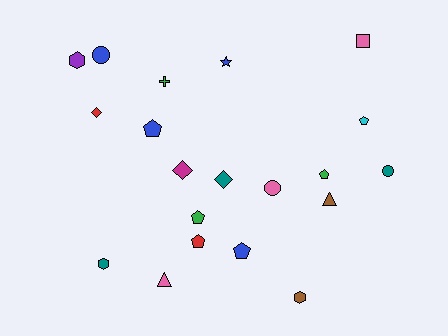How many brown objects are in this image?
There are 2 brown objects.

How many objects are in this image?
There are 20 objects.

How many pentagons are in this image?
There are 6 pentagons.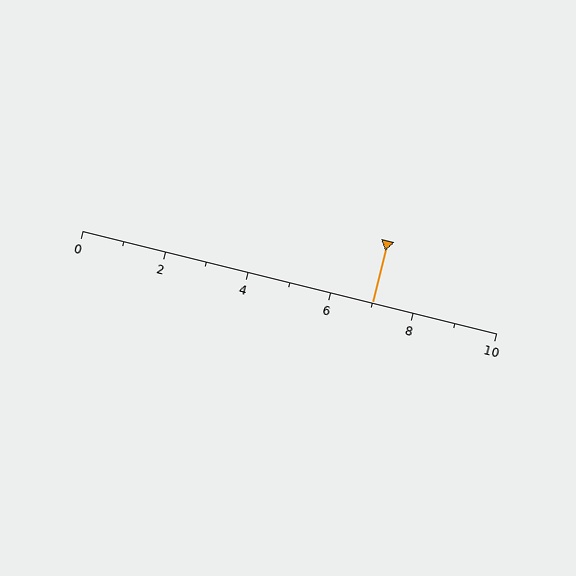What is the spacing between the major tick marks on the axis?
The major ticks are spaced 2 apart.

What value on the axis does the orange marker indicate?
The marker indicates approximately 7.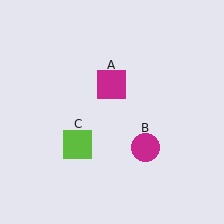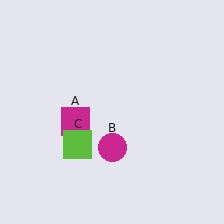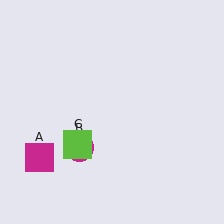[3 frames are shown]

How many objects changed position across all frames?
2 objects changed position: magenta square (object A), magenta circle (object B).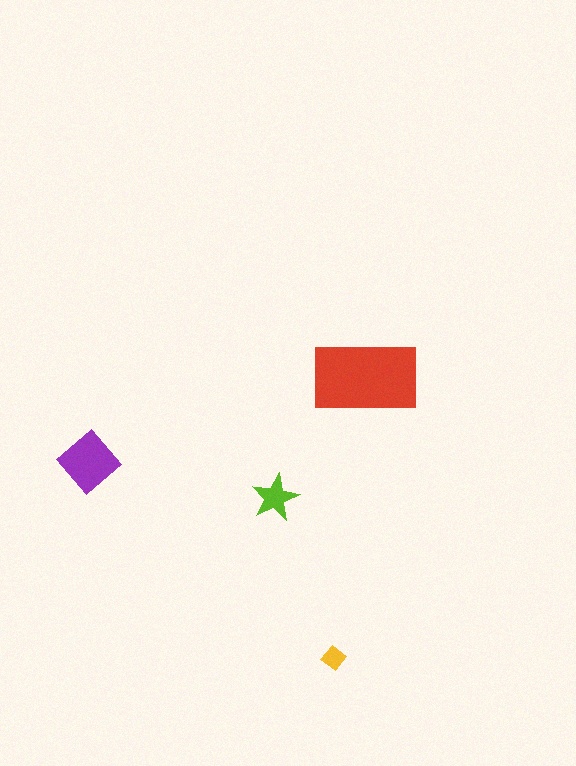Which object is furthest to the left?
The purple diamond is leftmost.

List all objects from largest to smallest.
The red rectangle, the purple diamond, the lime star, the yellow diamond.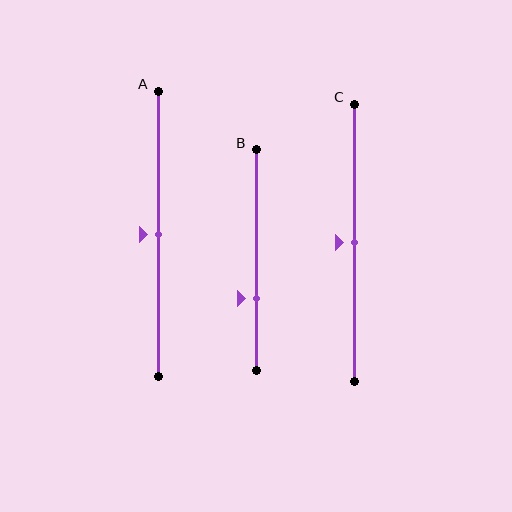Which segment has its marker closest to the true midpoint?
Segment A has its marker closest to the true midpoint.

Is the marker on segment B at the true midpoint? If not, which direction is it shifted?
No, the marker on segment B is shifted downward by about 17% of the segment length.